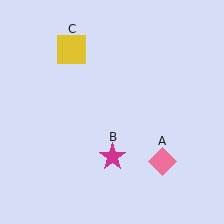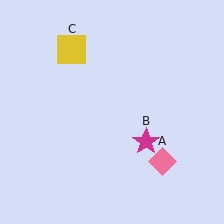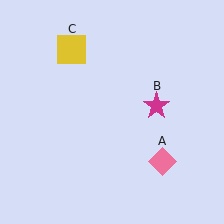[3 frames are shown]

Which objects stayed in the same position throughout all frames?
Pink diamond (object A) and yellow square (object C) remained stationary.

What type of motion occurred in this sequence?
The magenta star (object B) rotated counterclockwise around the center of the scene.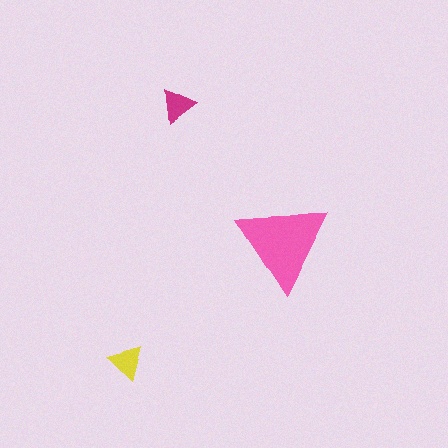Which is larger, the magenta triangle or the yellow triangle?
The yellow one.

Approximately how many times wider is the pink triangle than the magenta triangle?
About 2.5 times wider.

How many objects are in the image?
There are 3 objects in the image.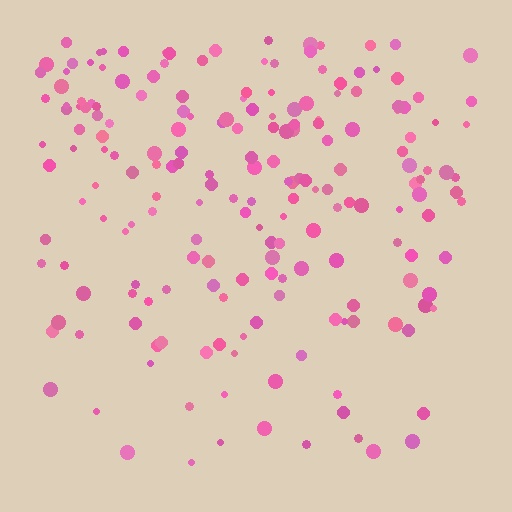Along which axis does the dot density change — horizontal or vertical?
Vertical.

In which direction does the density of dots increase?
From bottom to top, with the top side densest.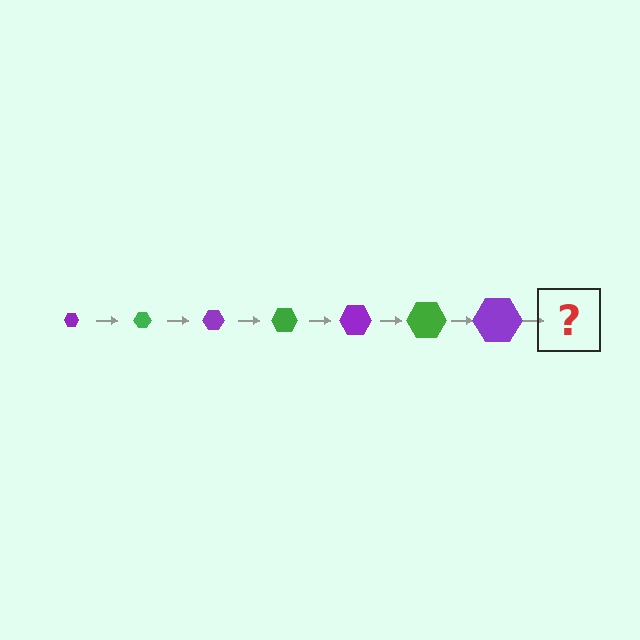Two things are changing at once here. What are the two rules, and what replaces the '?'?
The two rules are that the hexagon grows larger each step and the color cycles through purple and green. The '?' should be a green hexagon, larger than the previous one.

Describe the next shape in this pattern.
It should be a green hexagon, larger than the previous one.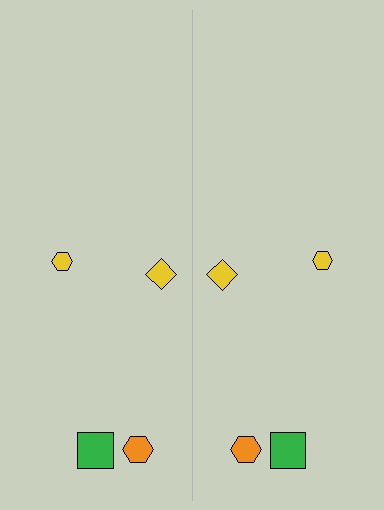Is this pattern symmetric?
Yes, this pattern has bilateral (reflection) symmetry.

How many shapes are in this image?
There are 8 shapes in this image.